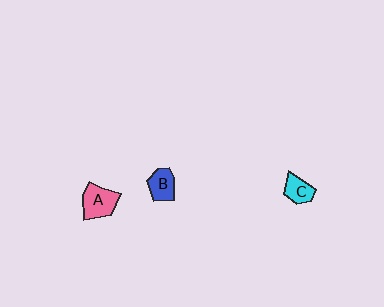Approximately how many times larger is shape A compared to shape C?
Approximately 1.5 times.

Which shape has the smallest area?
Shape C (cyan).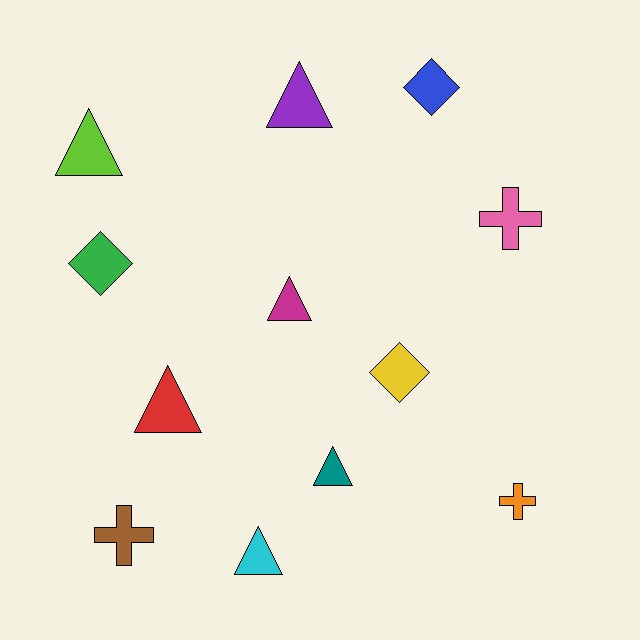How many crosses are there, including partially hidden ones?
There are 3 crosses.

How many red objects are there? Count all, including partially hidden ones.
There is 1 red object.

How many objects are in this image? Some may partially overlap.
There are 12 objects.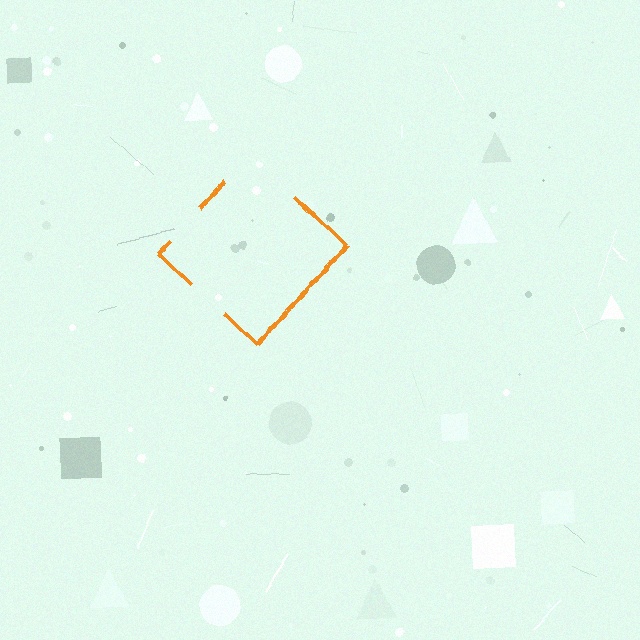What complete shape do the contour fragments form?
The contour fragments form a diamond.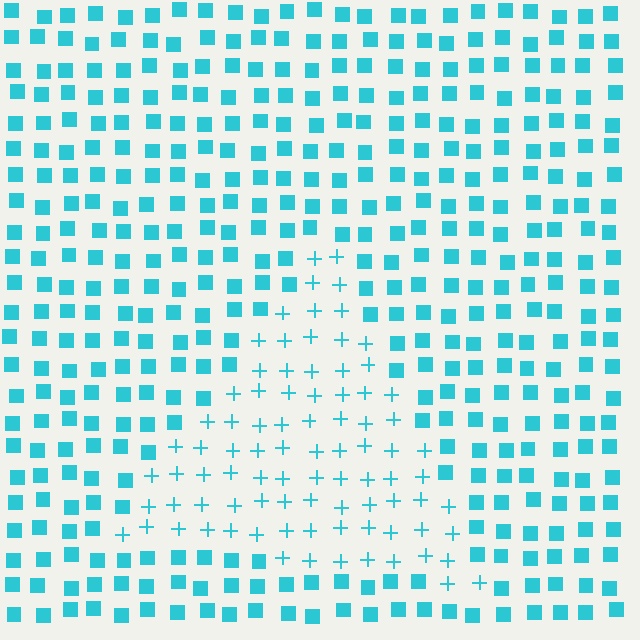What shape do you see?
I see a triangle.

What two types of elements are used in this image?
The image uses plus signs inside the triangle region and squares outside it.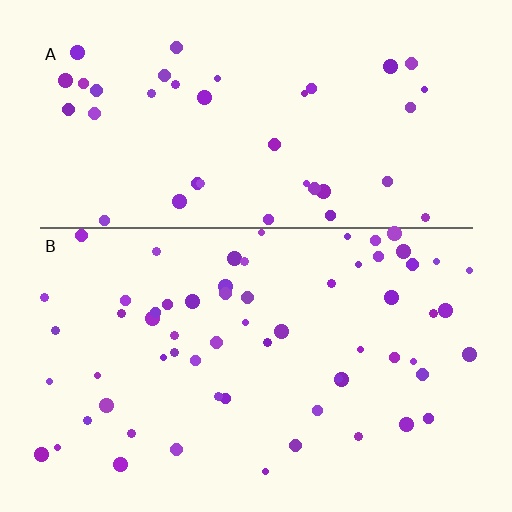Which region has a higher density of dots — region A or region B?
B (the bottom).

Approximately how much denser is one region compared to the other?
Approximately 1.5× — region B over region A.